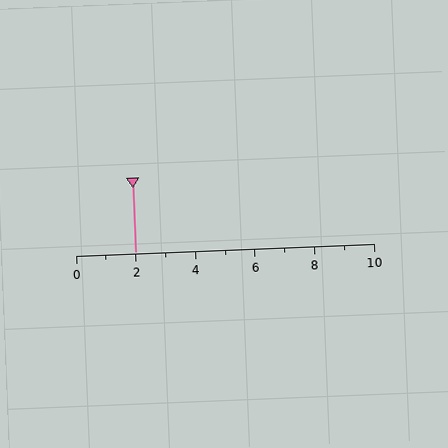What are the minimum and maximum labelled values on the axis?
The axis runs from 0 to 10.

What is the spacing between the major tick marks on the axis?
The major ticks are spaced 2 apart.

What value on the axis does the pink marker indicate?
The marker indicates approximately 2.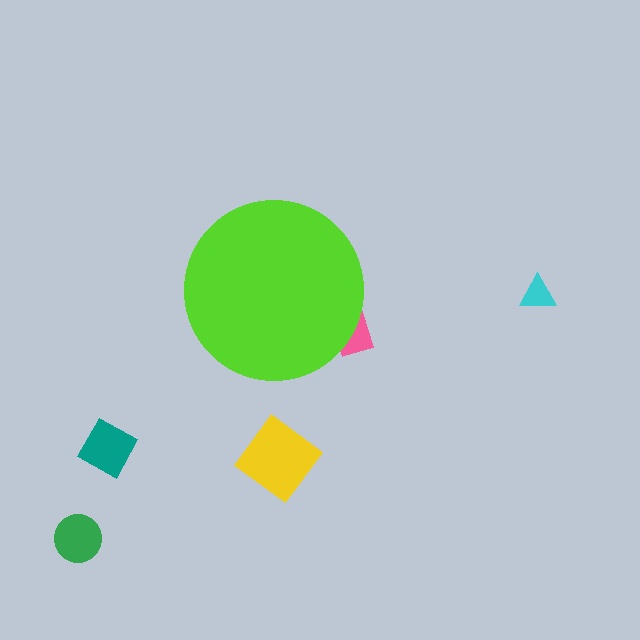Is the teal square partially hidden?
No, the teal square is fully visible.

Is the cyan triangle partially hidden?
No, the cyan triangle is fully visible.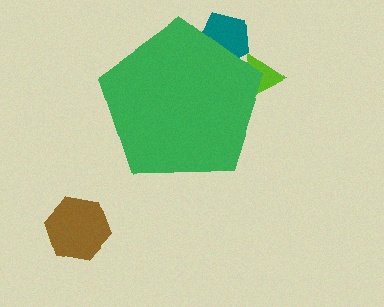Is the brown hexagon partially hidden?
No, the brown hexagon is fully visible.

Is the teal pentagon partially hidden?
Yes, the teal pentagon is partially hidden behind the green pentagon.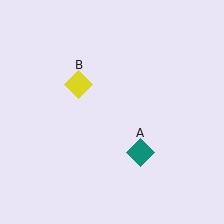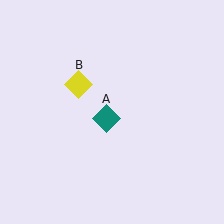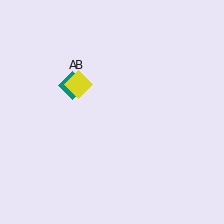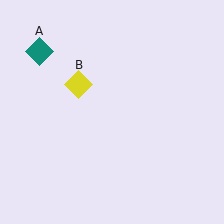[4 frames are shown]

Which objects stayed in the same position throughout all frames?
Yellow diamond (object B) remained stationary.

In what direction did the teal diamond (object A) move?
The teal diamond (object A) moved up and to the left.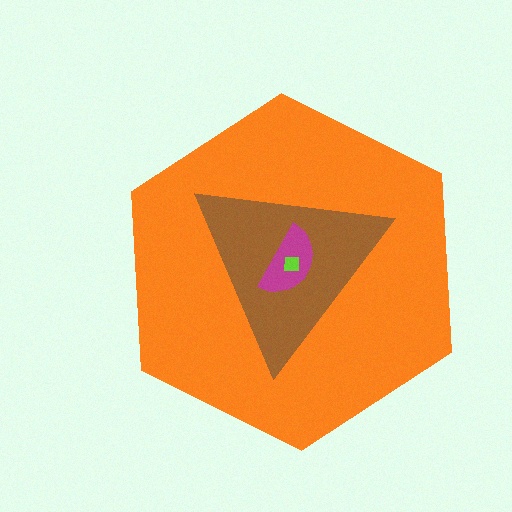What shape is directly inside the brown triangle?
The magenta semicircle.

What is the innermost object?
The lime square.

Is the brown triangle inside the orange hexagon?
Yes.